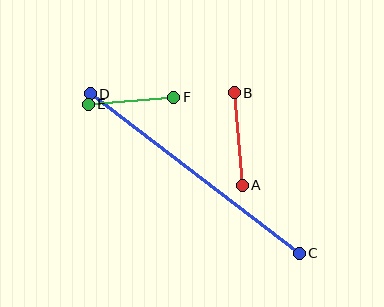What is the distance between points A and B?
The distance is approximately 93 pixels.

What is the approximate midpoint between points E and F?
The midpoint is at approximately (131, 101) pixels.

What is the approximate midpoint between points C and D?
The midpoint is at approximately (195, 173) pixels.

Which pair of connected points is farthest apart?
Points C and D are farthest apart.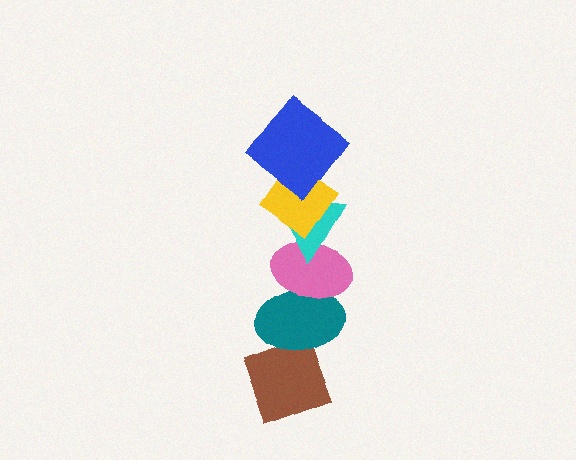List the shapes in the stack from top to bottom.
From top to bottom: the blue diamond, the yellow diamond, the cyan triangle, the pink ellipse, the teal ellipse, the brown diamond.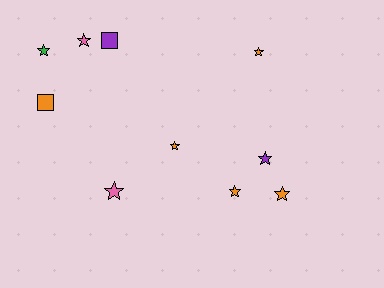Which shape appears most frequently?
Star, with 8 objects.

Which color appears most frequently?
Orange, with 5 objects.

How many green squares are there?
There are no green squares.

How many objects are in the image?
There are 10 objects.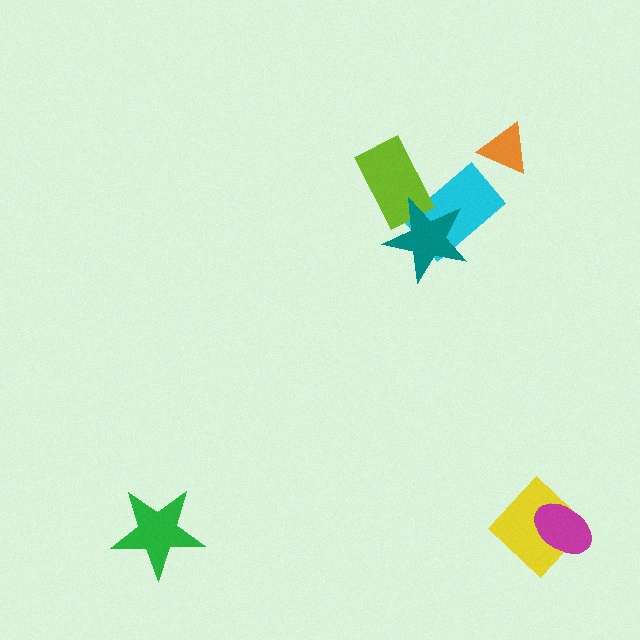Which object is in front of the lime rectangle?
The teal star is in front of the lime rectangle.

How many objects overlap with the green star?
0 objects overlap with the green star.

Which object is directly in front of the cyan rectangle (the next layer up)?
The lime rectangle is directly in front of the cyan rectangle.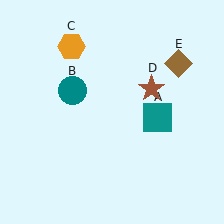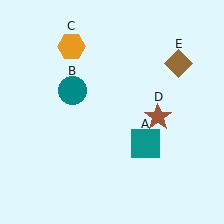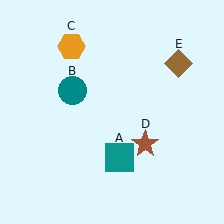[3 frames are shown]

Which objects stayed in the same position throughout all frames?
Teal circle (object B) and orange hexagon (object C) and brown diamond (object E) remained stationary.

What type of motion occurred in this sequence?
The teal square (object A), brown star (object D) rotated clockwise around the center of the scene.